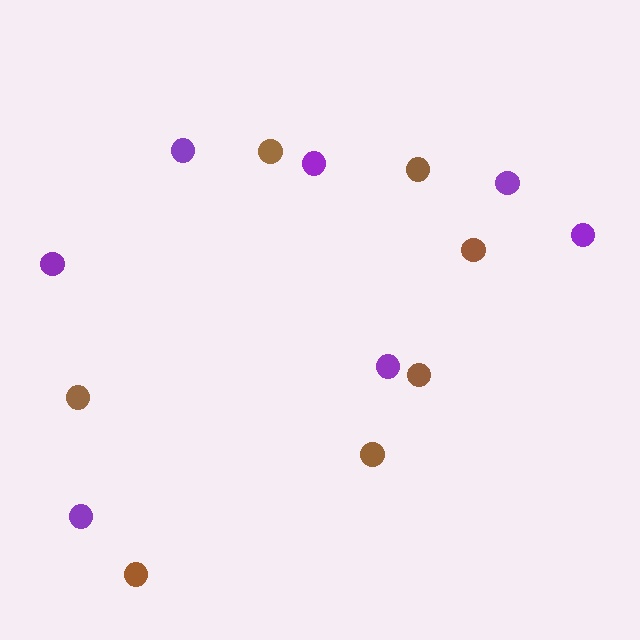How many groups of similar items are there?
There are 2 groups: one group of purple circles (7) and one group of brown circles (7).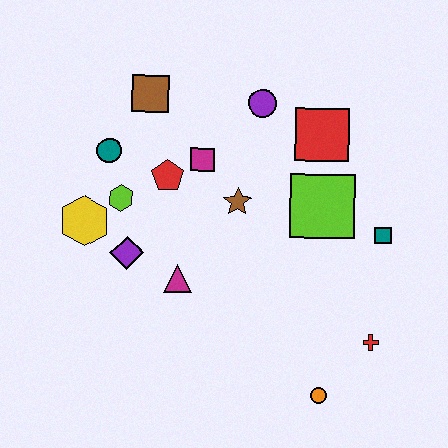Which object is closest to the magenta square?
The red pentagon is closest to the magenta square.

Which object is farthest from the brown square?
The orange circle is farthest from the brown square.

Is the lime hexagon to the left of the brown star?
Yes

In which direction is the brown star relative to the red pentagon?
The brown star is to the right of the red pentagon.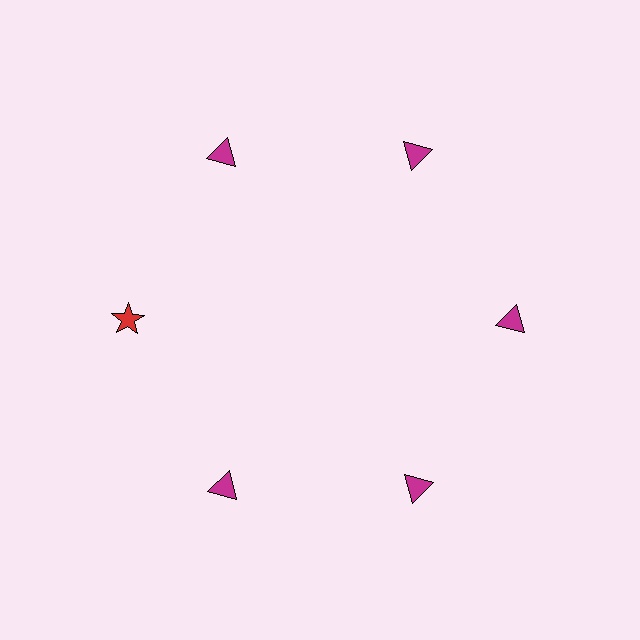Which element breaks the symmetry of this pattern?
The red star at roughly the 9 o'clock position breaks the symmetry. All other shapes are magenta triangles.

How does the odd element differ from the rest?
It differs in both color (red instead of magenta) and shape (star instead of triangle).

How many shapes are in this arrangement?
There are 6 shapes arranged in a ring pattern.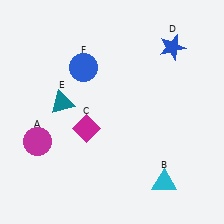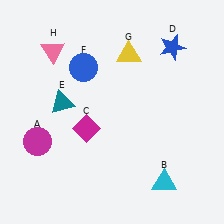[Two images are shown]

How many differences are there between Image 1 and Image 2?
There are 2 differences between the two images.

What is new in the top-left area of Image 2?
A pink triangle (H) was added in the top-left area of Image 2.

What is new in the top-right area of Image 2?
A yellow triangle (G) was added in the top-right area of Image 2.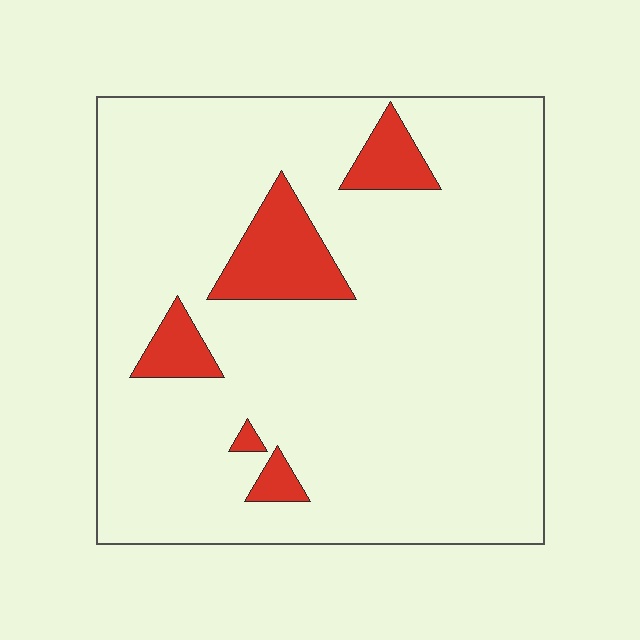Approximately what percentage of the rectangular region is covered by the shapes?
Approximately 10%.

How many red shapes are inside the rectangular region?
5.